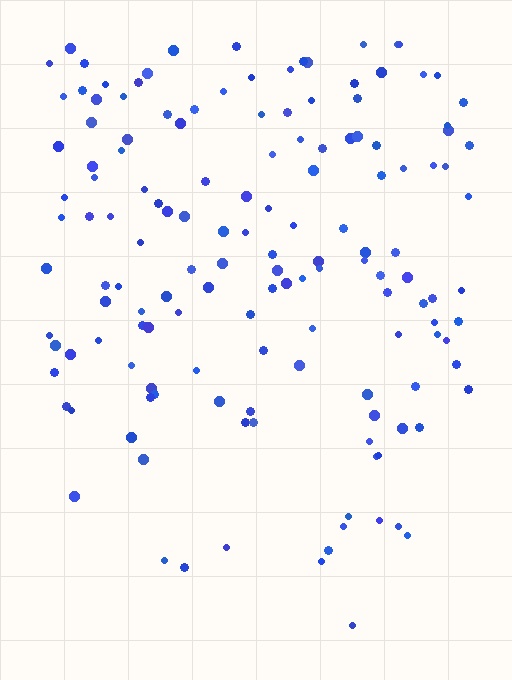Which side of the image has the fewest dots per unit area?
The bottom.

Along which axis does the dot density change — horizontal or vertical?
Vertical.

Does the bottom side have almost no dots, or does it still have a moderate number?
Still a moderate number, just noticeably fewer than the top.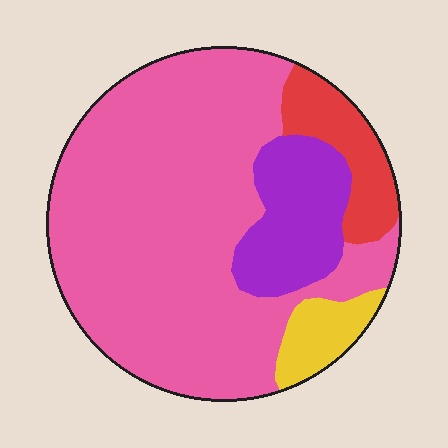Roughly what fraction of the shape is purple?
Purple covers 14% of the shape.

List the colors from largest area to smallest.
From largest to smallest: pink, purple, red, yellow.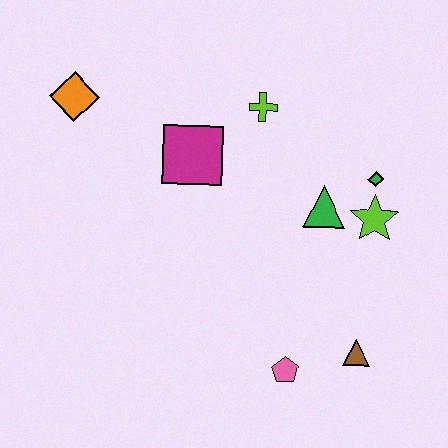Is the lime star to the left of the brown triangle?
No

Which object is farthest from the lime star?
The orange diamond is farthest from the lime star.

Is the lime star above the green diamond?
No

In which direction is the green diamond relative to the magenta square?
The green diamond is to the right of the magenta square.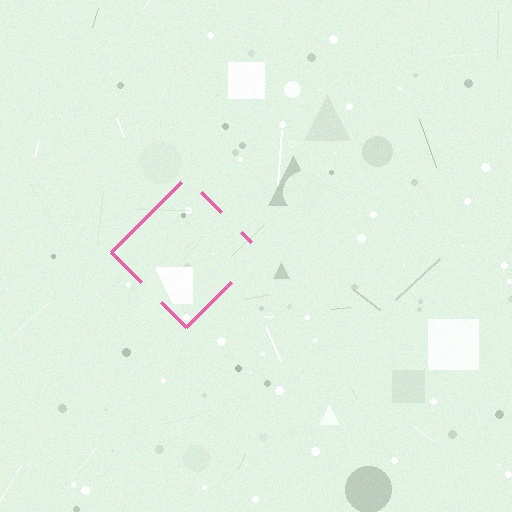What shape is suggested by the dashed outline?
The dashed outline suggests a diamond.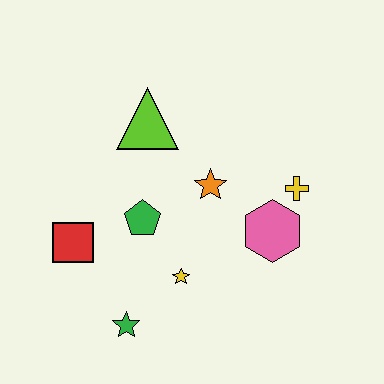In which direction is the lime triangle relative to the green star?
The lime triangle is above the green star.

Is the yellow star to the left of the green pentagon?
No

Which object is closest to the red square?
The green pentagon is closest to the red square.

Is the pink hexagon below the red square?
No